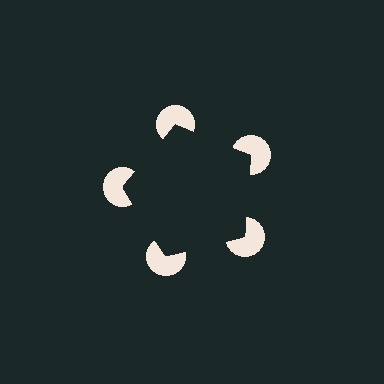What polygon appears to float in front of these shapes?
An illusory pentagon — its edges are inferred from the aligned wedge cuts in the pac-man discs, not physically drawn.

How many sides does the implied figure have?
5 sides.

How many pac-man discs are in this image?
There are 5 — one at each vertex of the illusory pentagon.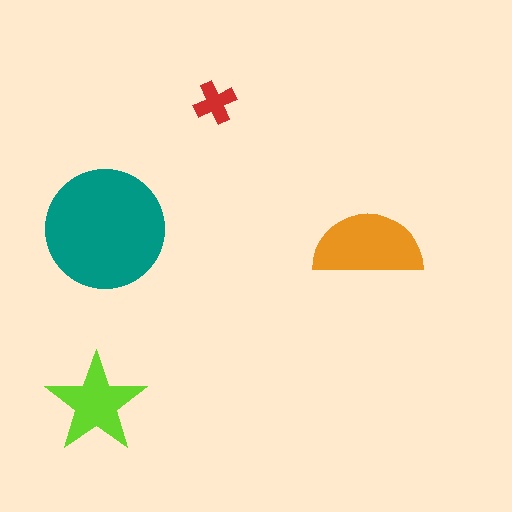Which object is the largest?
The teal circle.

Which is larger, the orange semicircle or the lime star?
The orange semicircle.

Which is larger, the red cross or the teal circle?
The teal circle.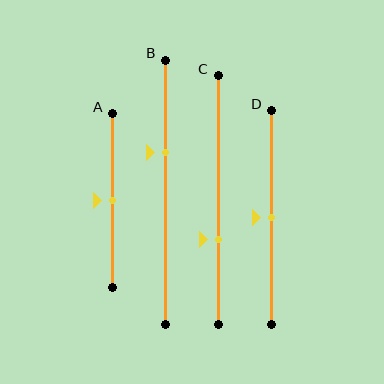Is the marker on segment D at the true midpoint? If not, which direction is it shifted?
Yes, the marker on segment D is at the true midpoint.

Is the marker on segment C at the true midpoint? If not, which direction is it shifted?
No, the marker on segment C is shifted downward by about 16% of the segment length.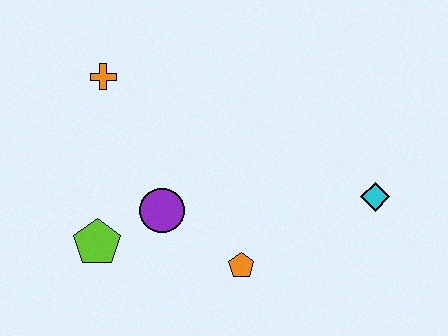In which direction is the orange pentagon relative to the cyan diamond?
The orange pentagon is to the left of the cyan diamond.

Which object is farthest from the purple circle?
The cyan diamond is farthest from the purple circle.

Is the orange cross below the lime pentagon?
No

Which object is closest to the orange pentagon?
The purple circle is closest to the orange pentagon.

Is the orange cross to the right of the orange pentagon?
No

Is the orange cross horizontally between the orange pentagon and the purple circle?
No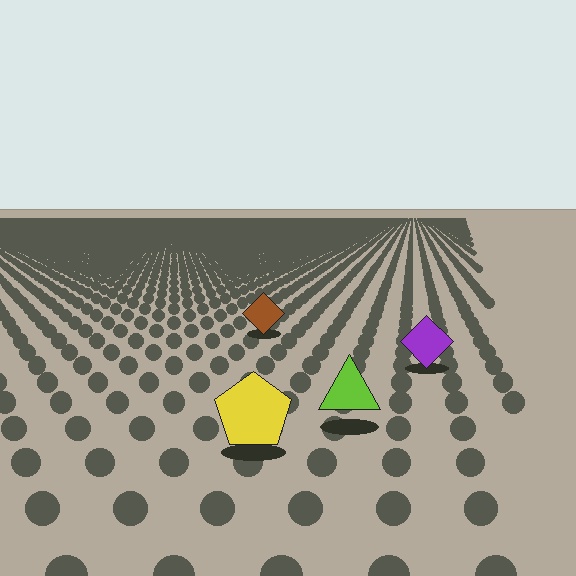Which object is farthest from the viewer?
The brown diamond is farthest from the viewer. It appears smaller and the ground texture around it is denser.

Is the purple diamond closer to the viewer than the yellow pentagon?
No. The yellow pentagon is closer — you can tell from the texture gradient: the ground texture is coarser near it.